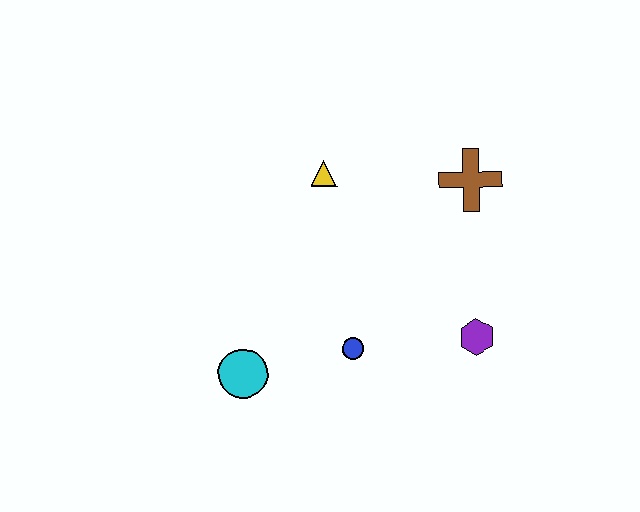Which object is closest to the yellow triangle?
The brown cross is closest to the yellow triangle.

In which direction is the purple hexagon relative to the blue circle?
The purple hexagon is to the right of the blue circle.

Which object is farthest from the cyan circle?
The brown cross is farthest from the cyan circle.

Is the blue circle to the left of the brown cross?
Yes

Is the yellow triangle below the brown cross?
No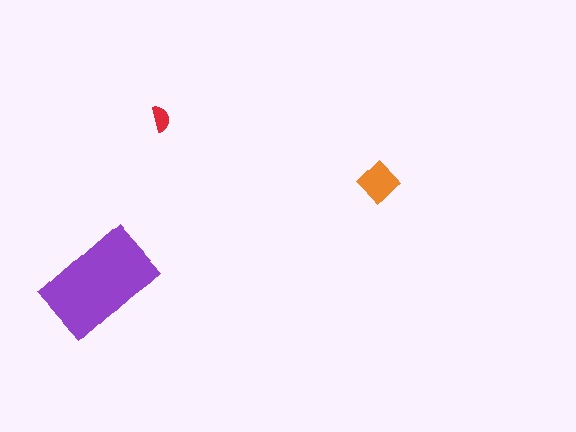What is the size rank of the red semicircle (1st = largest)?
3rd.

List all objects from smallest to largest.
The red semicircle, the orange diamond, the purple rectangle.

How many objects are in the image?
There are 3 objects in the image.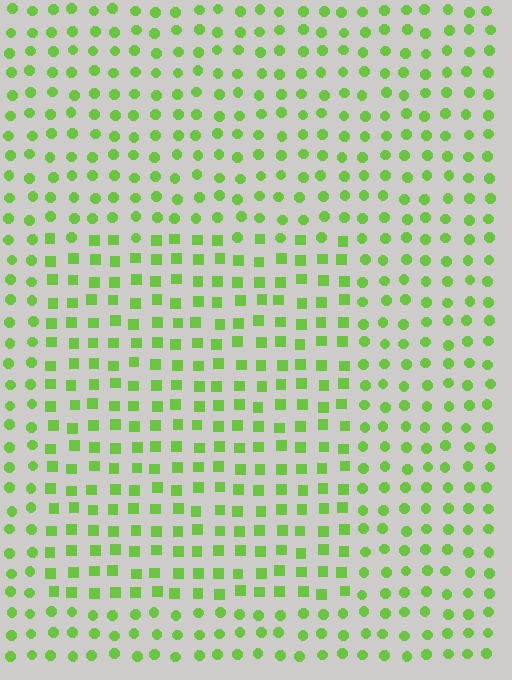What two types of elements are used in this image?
The image uses squares inside the rectangle region and circles outside it.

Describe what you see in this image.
The image is filled with small lime elements arranged in a uniform grid. A rectangle-shaped region contains squares, while the surrounding area contains circles. The boundary is defined purely by the change in element shape.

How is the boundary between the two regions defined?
The boundary is defined by a change in element shape: squares inside vs. circles outside. All elements share the same color and spacing.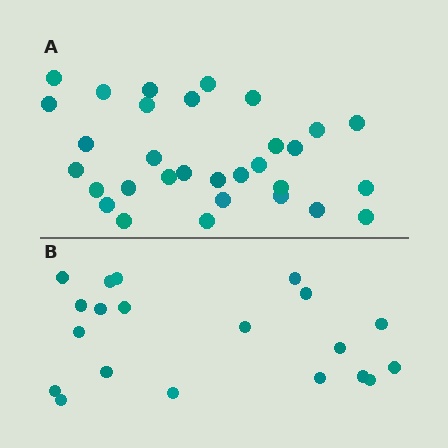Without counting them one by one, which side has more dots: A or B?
Region A (the top region) has more dots.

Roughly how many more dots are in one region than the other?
Region A has roughly 12 or so more dots than region B.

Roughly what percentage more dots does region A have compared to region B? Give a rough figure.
About 55% more.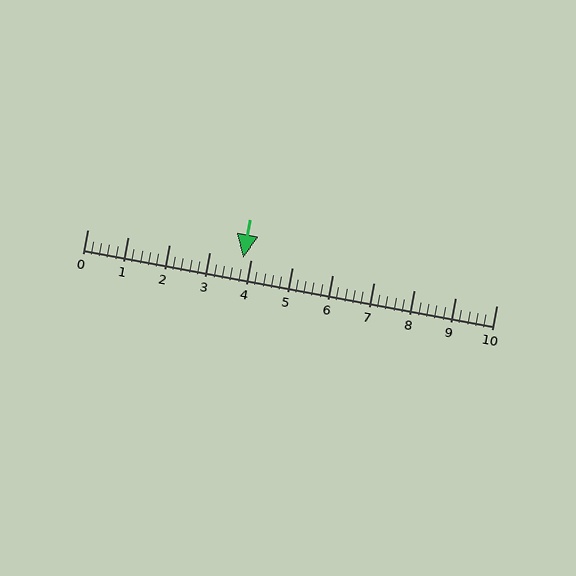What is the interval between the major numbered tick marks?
The major tick marks are spaced 1 units apart.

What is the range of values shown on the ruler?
The ruler shows values from 0 to 10.